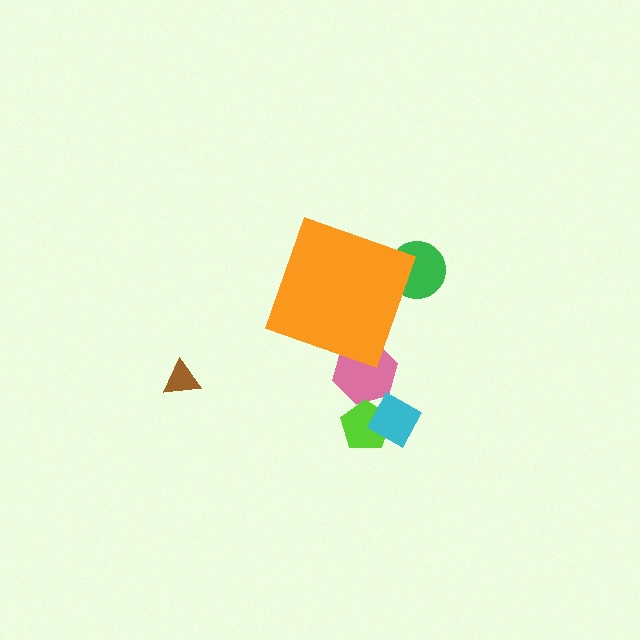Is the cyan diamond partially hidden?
No, the cyan diamond is fully visible.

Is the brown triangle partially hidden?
No, the brown triangle is fully visible.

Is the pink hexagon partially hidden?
Yes, the pink hexagon is partially hidden behind the orange diamond.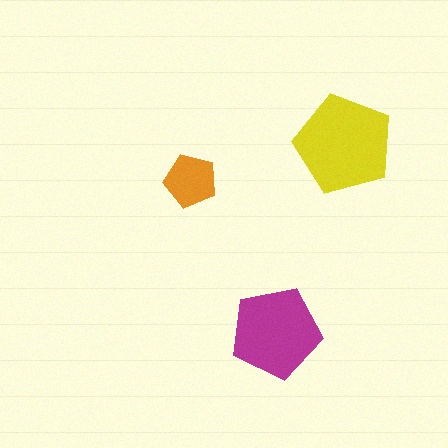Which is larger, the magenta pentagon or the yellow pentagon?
The yellow one.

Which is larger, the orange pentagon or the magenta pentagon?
The magenta one.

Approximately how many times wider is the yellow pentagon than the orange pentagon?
About 2 times wider.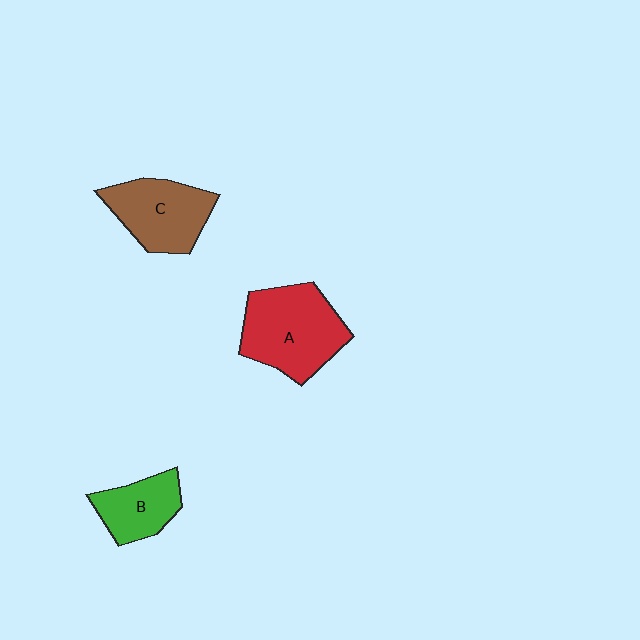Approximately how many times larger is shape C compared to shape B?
Approximately 1.4 times.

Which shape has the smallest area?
Shape B (green).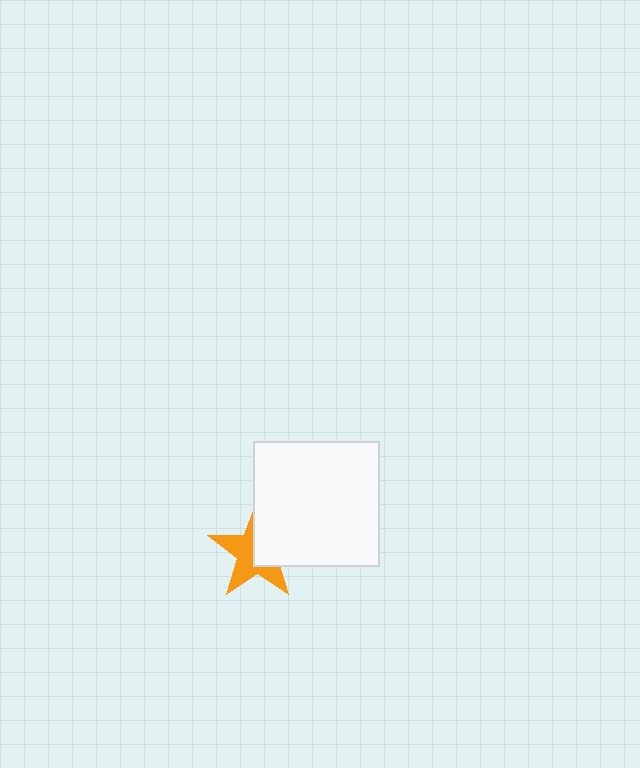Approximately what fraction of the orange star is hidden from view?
Roughly 45% of the orange star is hidden behind the white square.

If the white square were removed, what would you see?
You would see the complete orange star.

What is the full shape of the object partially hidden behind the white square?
The partially hidden object is an orange star.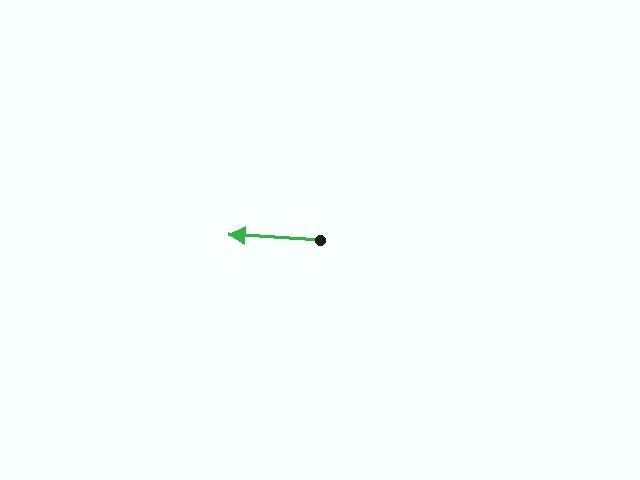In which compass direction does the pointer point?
West.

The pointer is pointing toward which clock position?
Roughly 9 o'clock.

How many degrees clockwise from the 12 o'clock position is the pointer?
Approximately 274 degrees.